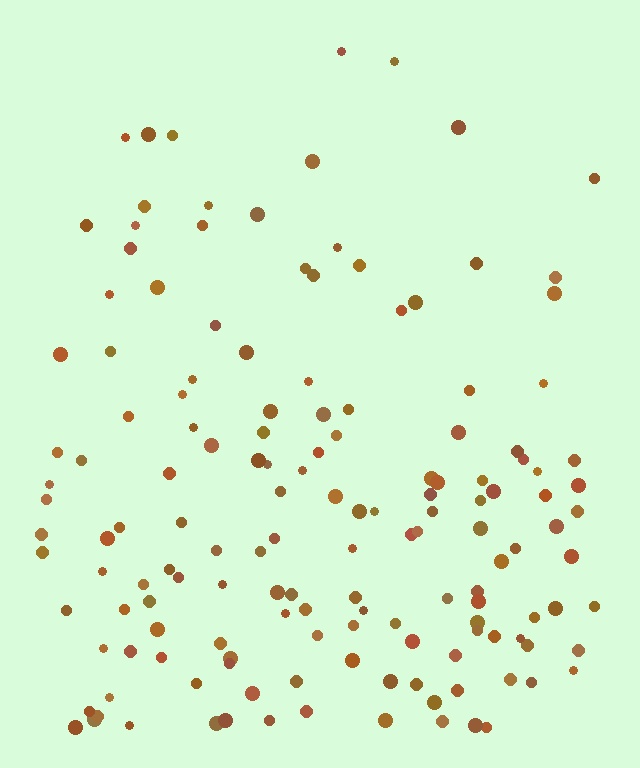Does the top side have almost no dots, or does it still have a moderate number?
Still a moderate number, just noticeably fewer than the bottom.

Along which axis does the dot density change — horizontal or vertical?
Vertical.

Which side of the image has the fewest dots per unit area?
The top.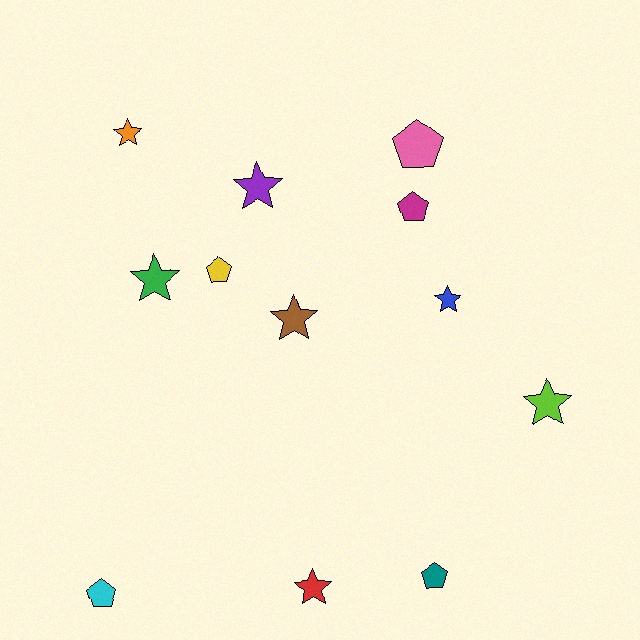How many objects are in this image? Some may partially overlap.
There are 12 objects.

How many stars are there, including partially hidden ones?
There are 7 stars.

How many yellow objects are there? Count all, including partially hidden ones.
There is 1 yellow object.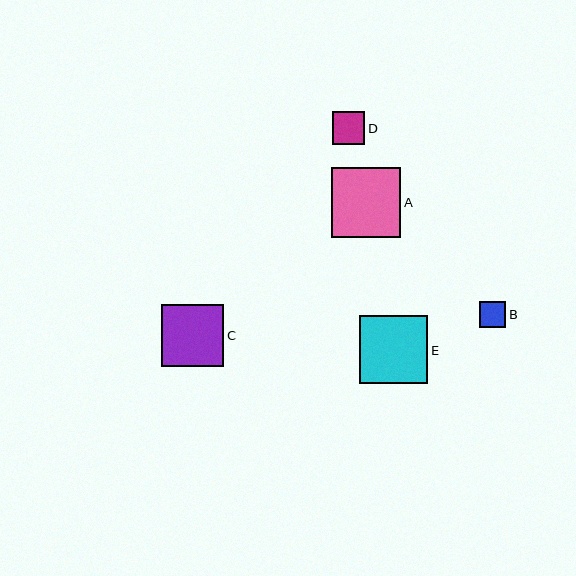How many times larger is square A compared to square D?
Square A is approximately 2.1 times the size of square D.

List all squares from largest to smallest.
From largest to smallest: A, E, C, D, B.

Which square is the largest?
Square A is the largest with a size of approximately 69 pixels.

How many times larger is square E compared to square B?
Square E is approximately 2.6 times the size of square B.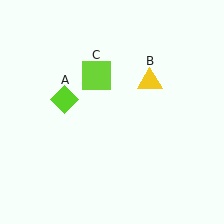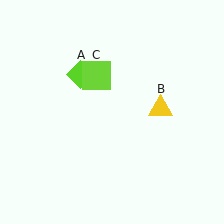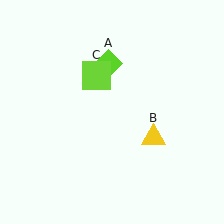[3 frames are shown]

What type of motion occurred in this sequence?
The lime diamond (object A), yellow triangle (object B) rotated clockwise around the center of the scene.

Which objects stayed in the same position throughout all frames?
Lime square (object C) remained stationary.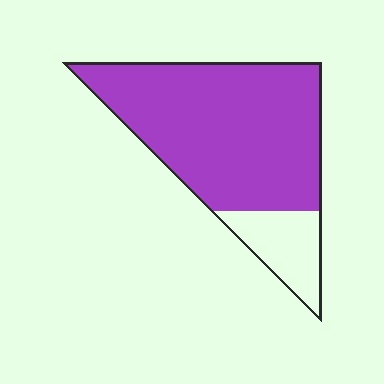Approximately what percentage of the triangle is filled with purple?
Approximately 80%.